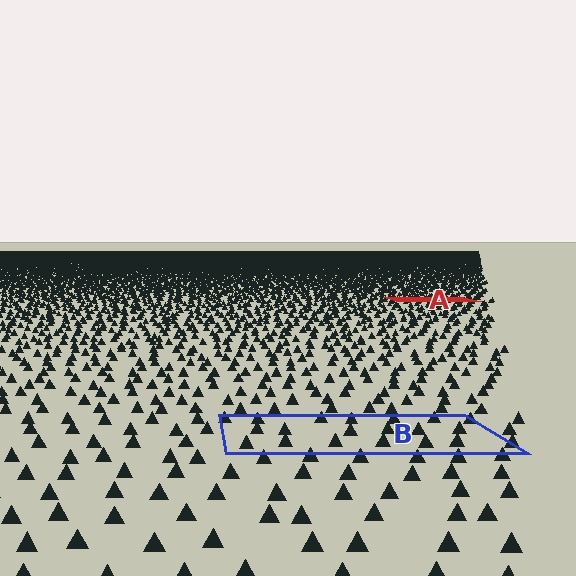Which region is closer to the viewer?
Region B is closer. The texture elements there are larger and more spread out.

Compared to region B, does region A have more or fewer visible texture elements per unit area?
Region A has more texture elements per unit area — they are packed more densely because it is farther away.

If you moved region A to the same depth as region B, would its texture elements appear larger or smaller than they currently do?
They would appear larger. At a closer depth, the same texture elements are projected at a bigger on-screen size.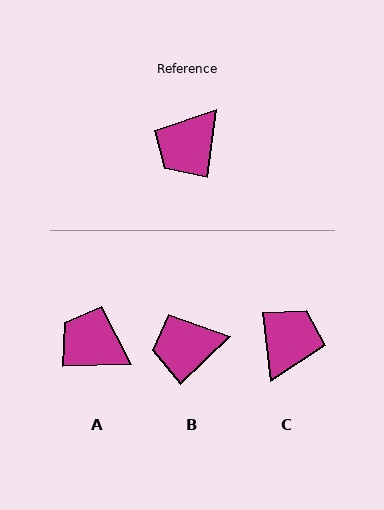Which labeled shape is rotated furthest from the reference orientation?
C, about 166 degrees away.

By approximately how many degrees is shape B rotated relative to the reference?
Approximately 39 degrees clockwise.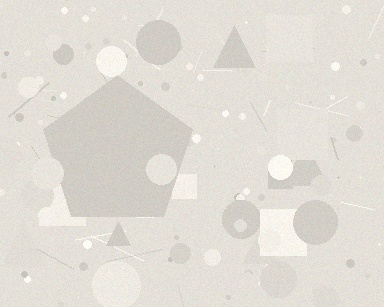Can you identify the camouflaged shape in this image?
The camouflaged shape is a pentagon.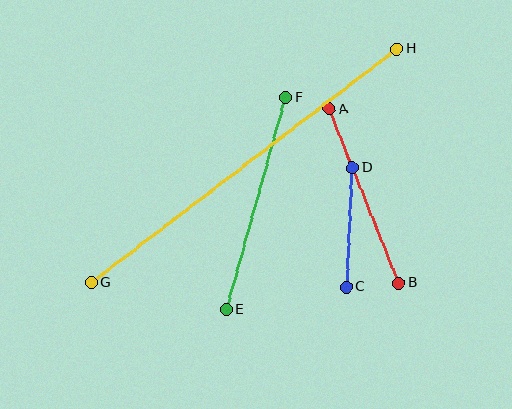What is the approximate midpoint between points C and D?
The midpoint is at approximately (349, 227) pixels.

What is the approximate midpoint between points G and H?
The midpoint is at approximately (244, 166) pixels.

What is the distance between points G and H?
The distance is approximately 385 pixels.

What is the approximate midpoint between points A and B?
The midpoint is at approximately (364, 196) pixels.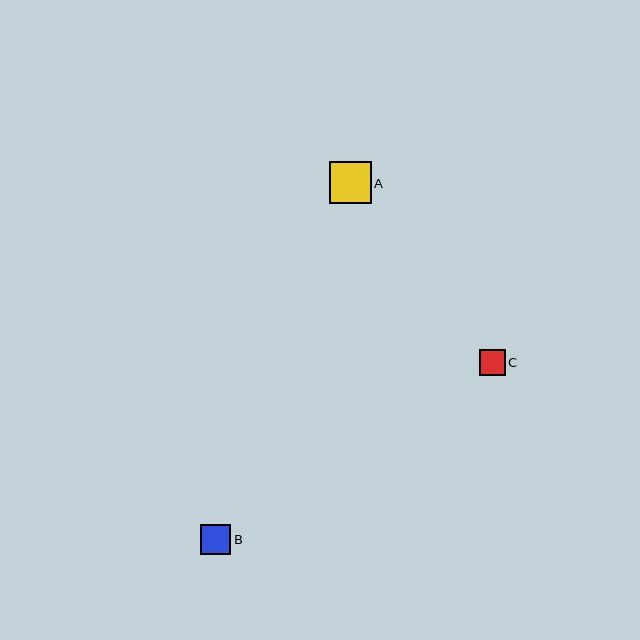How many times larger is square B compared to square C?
Square B is approximately 1.1 times the size of square C.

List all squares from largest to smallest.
From largest to smallest: A, B, C.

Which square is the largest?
Square A is the largest with a size of approximately 42 pixels.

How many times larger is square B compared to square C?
Square B is approximately 1.1 times the size of square C.